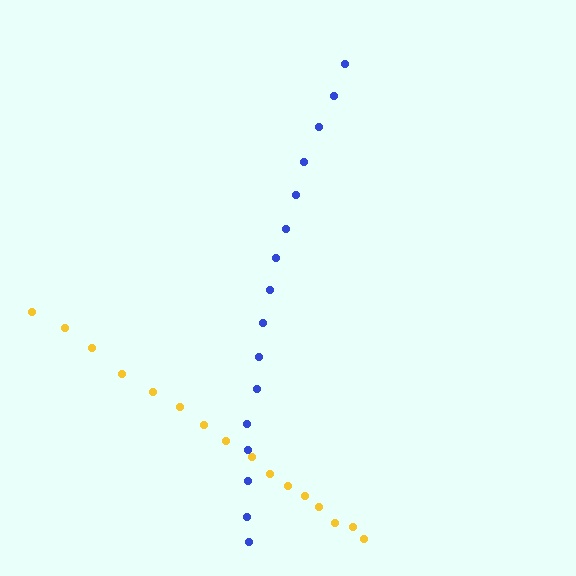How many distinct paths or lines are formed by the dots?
There are 2 distinct paths.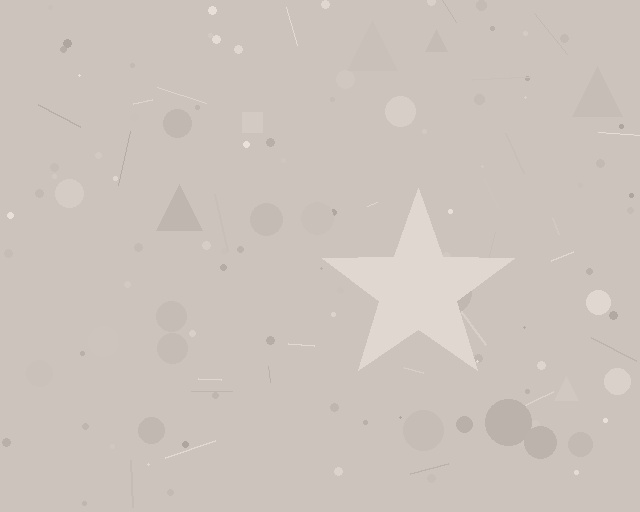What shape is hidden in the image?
A star is hidden in the image.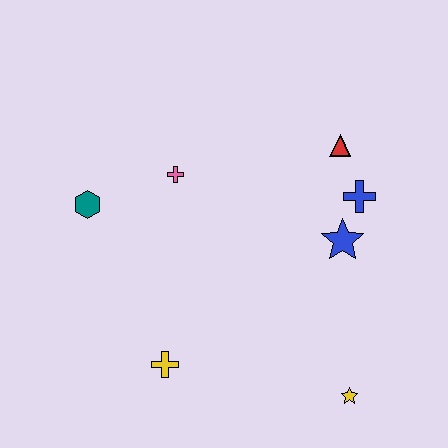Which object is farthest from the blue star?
The teal hexagon is farthest from the blue star.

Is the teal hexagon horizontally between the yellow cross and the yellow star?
No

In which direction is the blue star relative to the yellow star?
The blue star is above the yellow star.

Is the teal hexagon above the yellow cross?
Yes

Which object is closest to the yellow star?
The blue star is closest to the yellow star.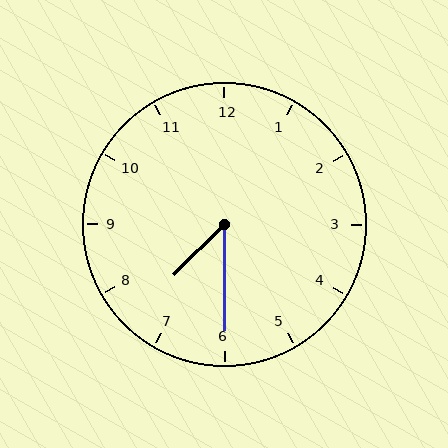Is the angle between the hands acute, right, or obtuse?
It is acute.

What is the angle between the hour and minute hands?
Approximately 45 degrees.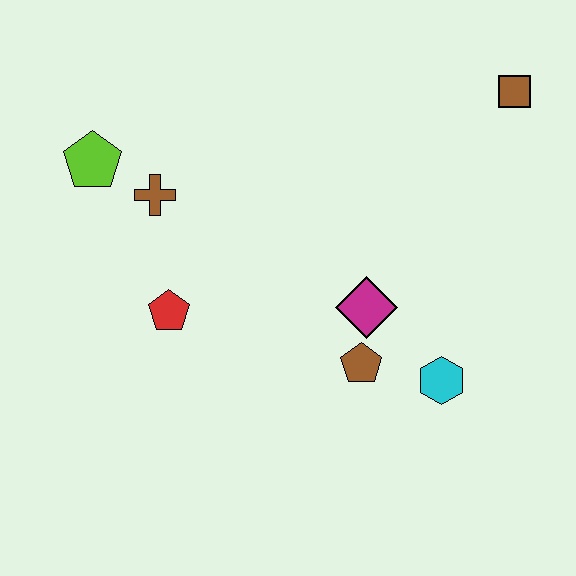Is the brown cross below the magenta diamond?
No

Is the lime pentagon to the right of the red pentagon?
No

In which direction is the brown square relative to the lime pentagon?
The brown square is to the right of the lime pentagon.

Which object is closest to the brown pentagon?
The magenta diamond is closest to the brown pentagon.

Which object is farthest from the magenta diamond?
The lime pentagon is farthest from the magenta diamond.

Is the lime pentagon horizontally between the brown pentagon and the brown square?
No